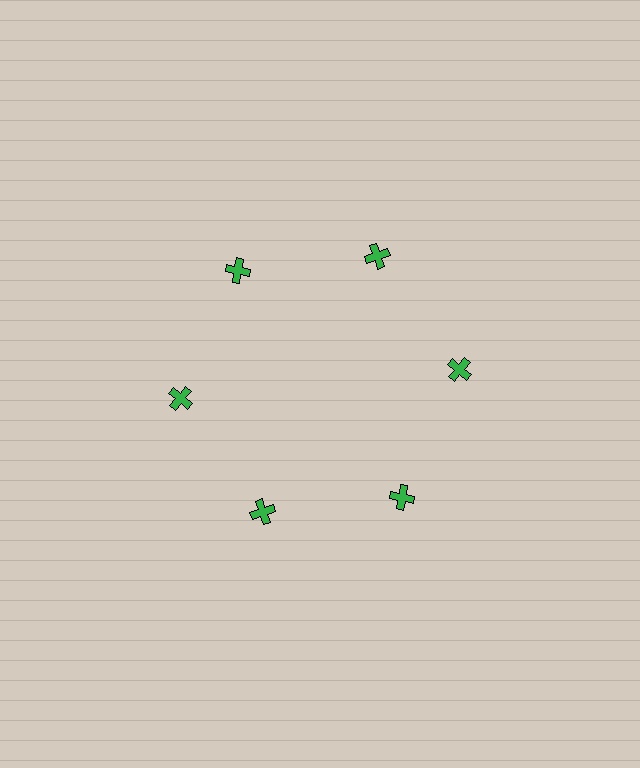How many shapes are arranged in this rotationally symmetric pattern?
There are 6 shapes, arranged in 6 groups of 1.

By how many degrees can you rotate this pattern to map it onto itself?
The pattern maps onto itself every 60 degrees of rotation.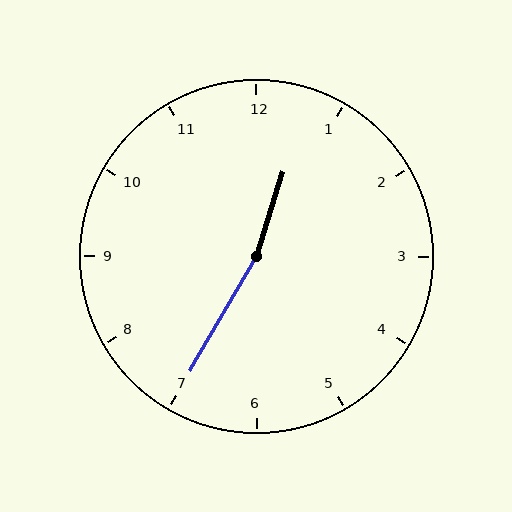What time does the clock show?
12:35.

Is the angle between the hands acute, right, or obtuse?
It is obtuse.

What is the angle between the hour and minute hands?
Approximately 168 degrees.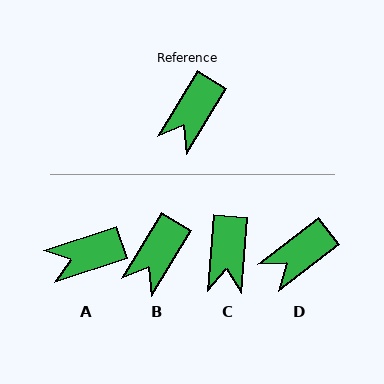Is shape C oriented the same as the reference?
No, it is off by about 27 degrees.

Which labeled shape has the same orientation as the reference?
B.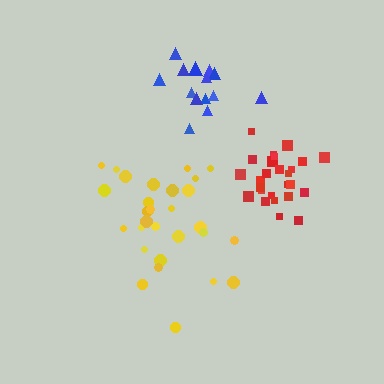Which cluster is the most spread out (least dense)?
Yellow.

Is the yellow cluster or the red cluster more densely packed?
Red.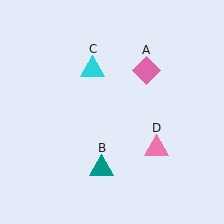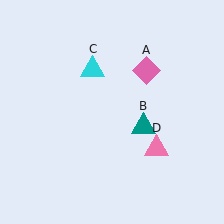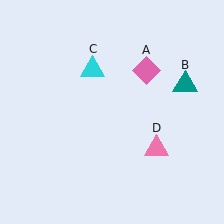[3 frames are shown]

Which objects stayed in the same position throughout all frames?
Pink diamond (object A) and cyan triangle (object C) and pink triangle (object D) remained stationary.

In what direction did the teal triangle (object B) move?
The teal triangle (object B) moved up and to the right.